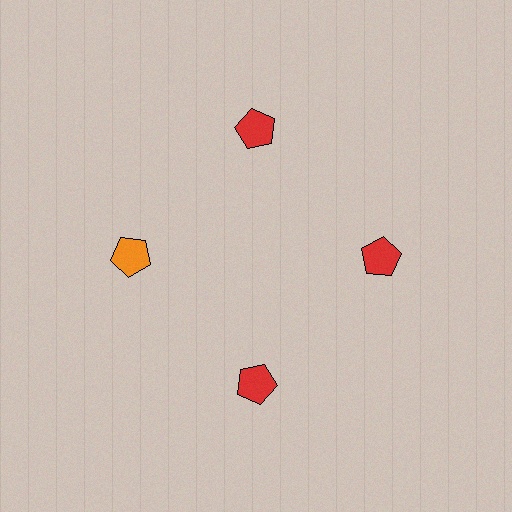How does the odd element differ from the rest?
It has a different color: orange instead of red.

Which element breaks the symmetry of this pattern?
The orange pentagon at roughly the 9 o'clock position breaks the symmetry. All other shapes are red pentagons.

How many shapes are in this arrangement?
There are 4 shapes arranged in a ring pattern.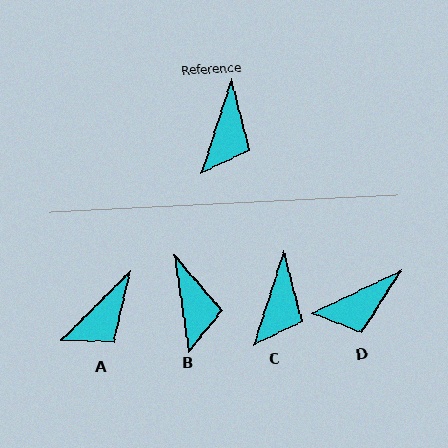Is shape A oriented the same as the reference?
No, it is off by about 28 degrees.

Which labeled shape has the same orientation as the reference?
C.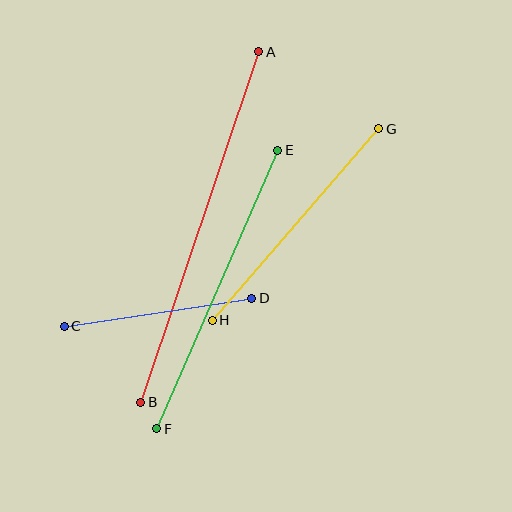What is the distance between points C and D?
The distance is approximately 190 pixels.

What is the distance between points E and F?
The distance is approximately 304 pixels.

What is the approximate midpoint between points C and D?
The midpoint is at approximately (158, 312) pixels.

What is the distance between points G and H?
The distance is approximately 253 pixels.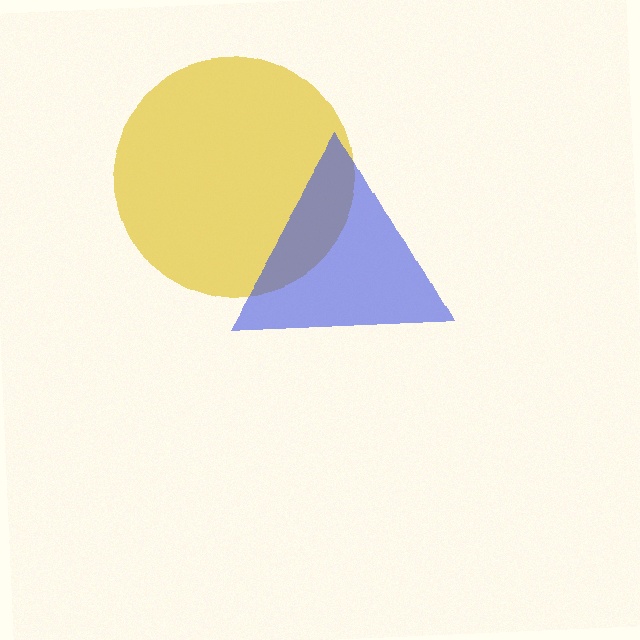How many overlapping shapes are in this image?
There are 2 overlapping shapes in the image.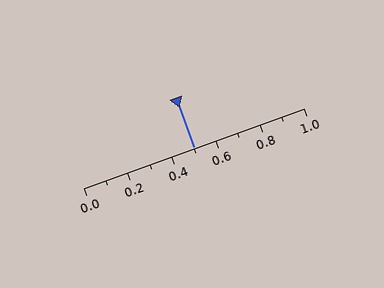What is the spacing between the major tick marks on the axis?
The major ticks are spaced 0.2 apart.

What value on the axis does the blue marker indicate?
The marker indicates approximately 0.5.